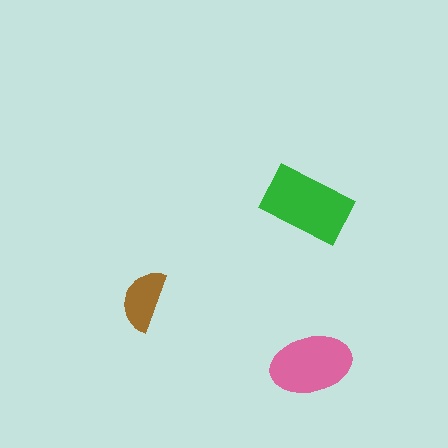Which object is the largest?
The green rectangle.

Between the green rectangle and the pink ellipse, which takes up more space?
The green rectangle.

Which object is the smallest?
The brown semicircle.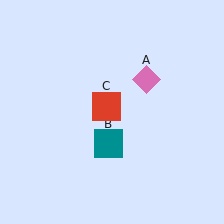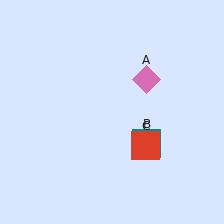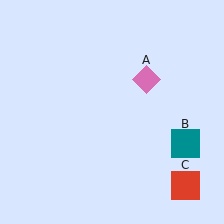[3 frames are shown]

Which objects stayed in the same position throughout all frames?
Pink diamond (object A) remained stationary.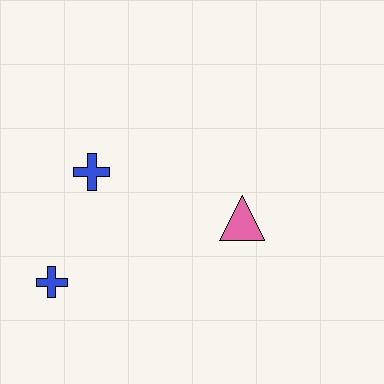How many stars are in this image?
There are no stars.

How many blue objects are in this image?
There are 2 blue objects.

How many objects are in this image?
There are 3 objects.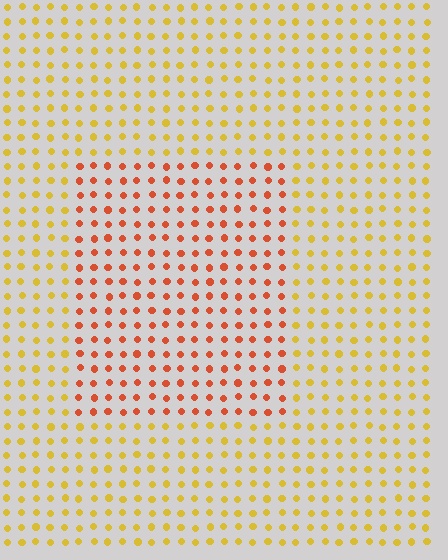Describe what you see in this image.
The image is filled with small yellow elements in a uniform arrangement. A rectangle-shaped region is visible where the elements are tinted to a slightly different hue, forming a subtle color boundary.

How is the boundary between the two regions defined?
The boundary is defined purely by a slight shift in hue (about 39 degrees). Spacing, size, and orientation are identical on both sides.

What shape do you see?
I see a rectangle.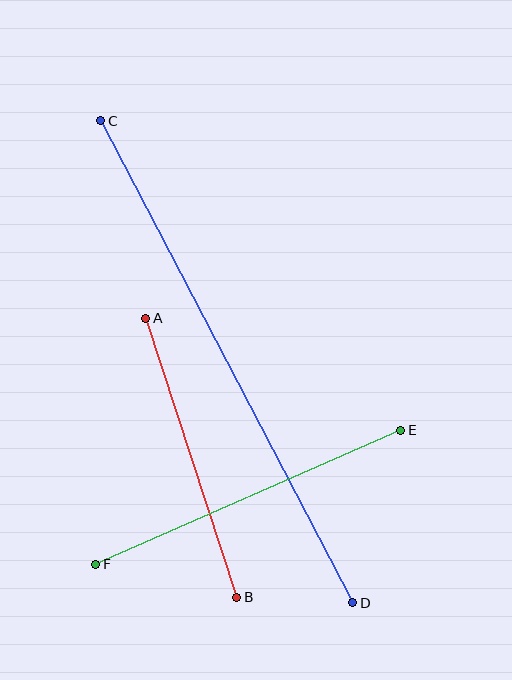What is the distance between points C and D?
The distance is approximately 544 pixels.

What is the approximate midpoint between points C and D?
The midpoint is at approximately (227, 362) pixels.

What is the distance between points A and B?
The distance is approximately 294 pixels.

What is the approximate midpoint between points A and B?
The midpoint is at approximately (191, 458) pixels.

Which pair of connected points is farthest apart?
Points C and D are farthest apart.